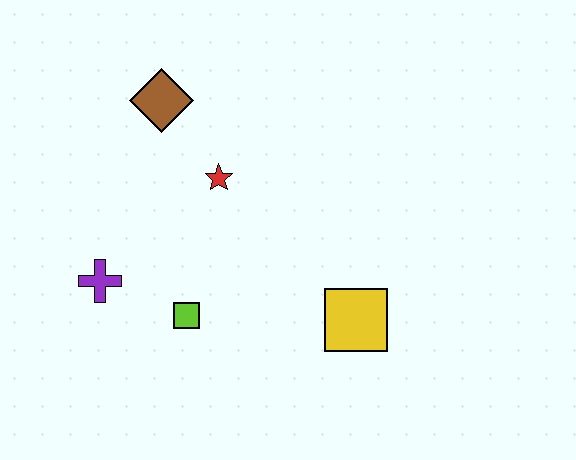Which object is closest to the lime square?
The purple cross is closest to the lime square.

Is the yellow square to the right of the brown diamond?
Yes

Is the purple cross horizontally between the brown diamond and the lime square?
No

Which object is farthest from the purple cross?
The yellow square is farthest from the purple cross.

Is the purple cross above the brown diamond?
No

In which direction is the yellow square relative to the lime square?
The yellow square is to the right of the lime square.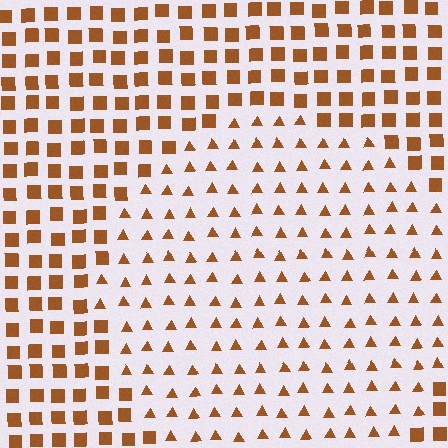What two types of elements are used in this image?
The image uses triangles inside the circle region and squares outside it.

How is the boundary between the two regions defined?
The boundary is defined by a change in element shape: triangles inside vs. squares outside. All elements share the same color and spacing.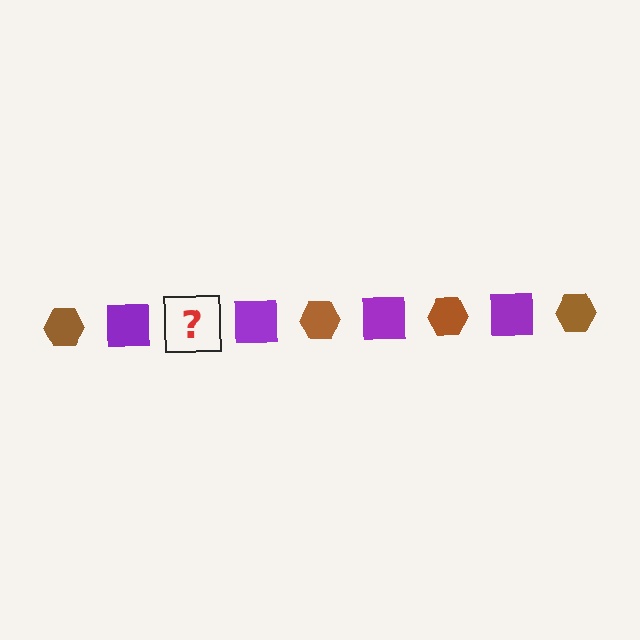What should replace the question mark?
The question mark should be replaced with a brown hexagon.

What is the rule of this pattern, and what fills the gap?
The rule is that the pattern alternates between brown hexagon and purple square. The gap should be filled with a brown hexagon.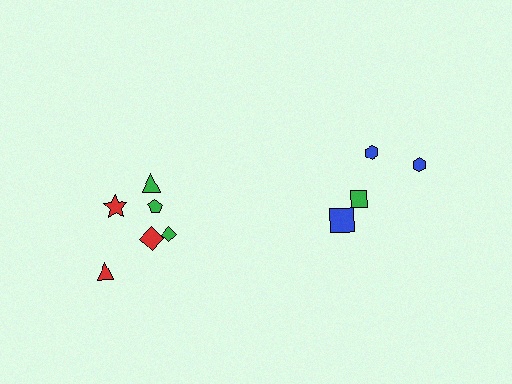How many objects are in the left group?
There are 6 objects.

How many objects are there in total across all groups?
There are 10 objects.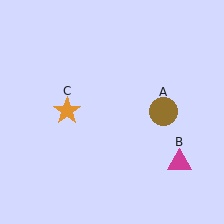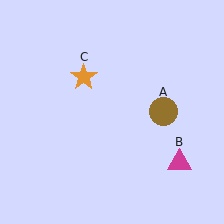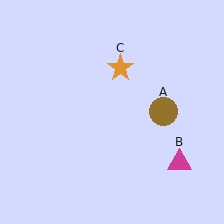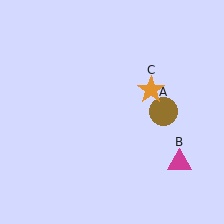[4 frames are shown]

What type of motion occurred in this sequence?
The orange star (object C) rotated clockwise around the center of the scene.